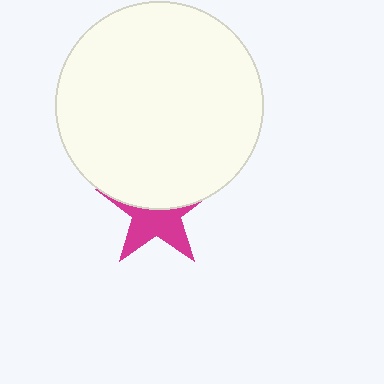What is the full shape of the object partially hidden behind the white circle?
The partially hidden object is a magenta star.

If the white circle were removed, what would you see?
You would see the complete magenta star.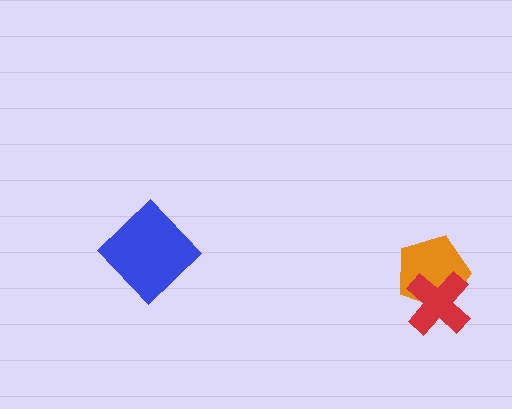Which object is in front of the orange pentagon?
The red cross is in front of the orange pentagon.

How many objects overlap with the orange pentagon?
1 object overlaps with the orange pentagon.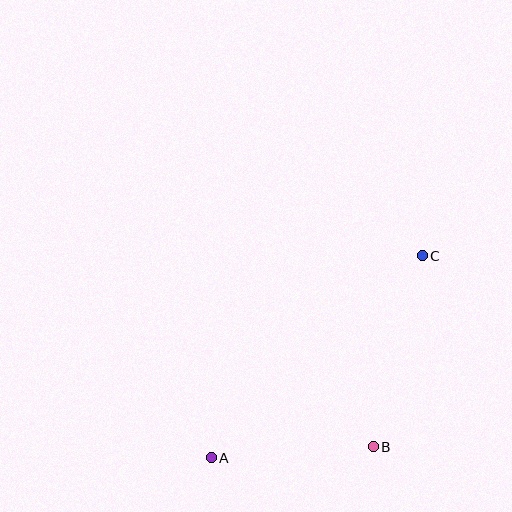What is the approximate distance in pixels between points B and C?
The distance between B and C is approximately 197 pixels.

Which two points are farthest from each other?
Points A and C are farthest from each other.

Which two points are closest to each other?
Points A and B are closest to each other.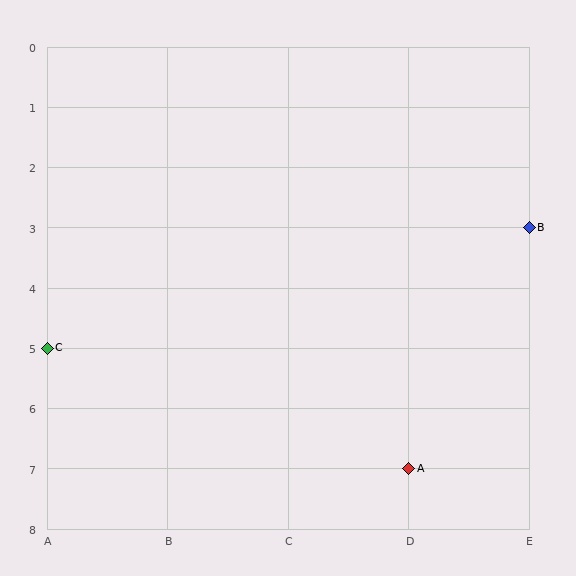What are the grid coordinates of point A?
Point A is at grid coordinates (D, 7).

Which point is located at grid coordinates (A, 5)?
Point C is at (A, 5).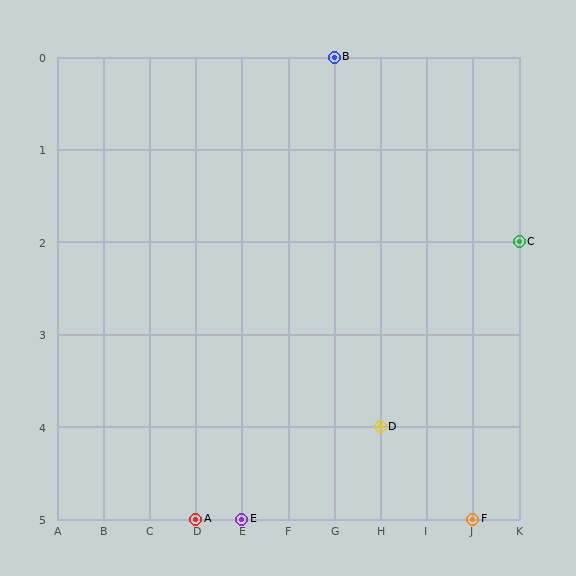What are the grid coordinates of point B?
Point B is at grid coordinates (G, 0).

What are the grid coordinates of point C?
Point C is at grid coordinates (K, 2).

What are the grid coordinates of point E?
Point E is at grid coordinates (E, 5).